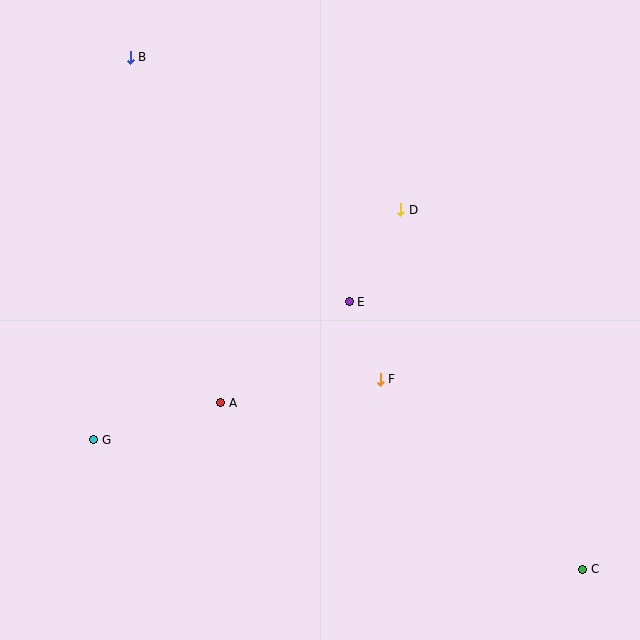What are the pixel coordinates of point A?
Point A is at (221, 403).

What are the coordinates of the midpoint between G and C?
The midpoint between G and C is at (338, 505).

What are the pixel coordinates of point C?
Point C is at (583, 569).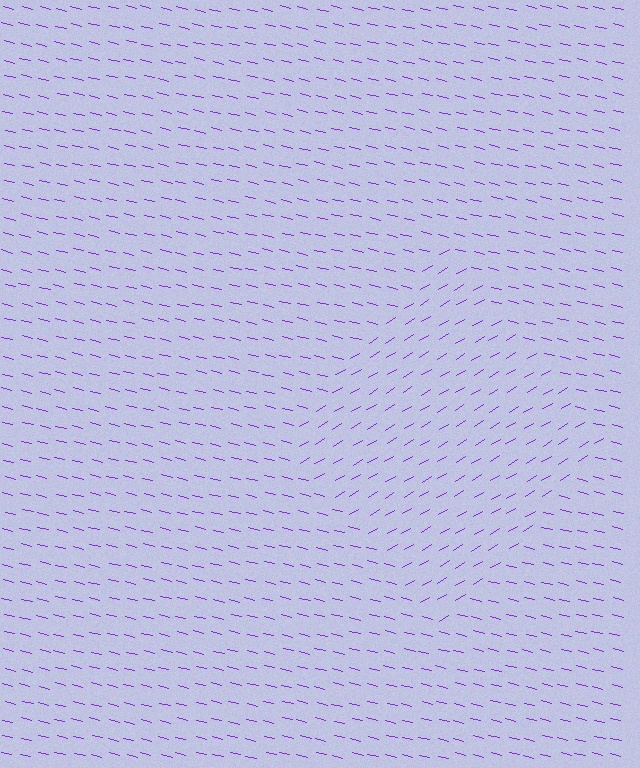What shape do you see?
I see a diamond.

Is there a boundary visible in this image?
Yes, there is a texture boundary formed by a change in line orientation.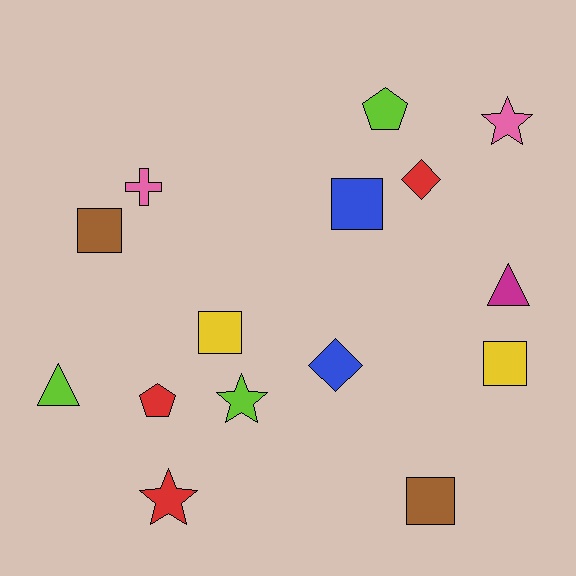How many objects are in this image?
There are 15 objects.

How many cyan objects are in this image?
There are no cyan objects.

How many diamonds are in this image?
There are 2 diamonds.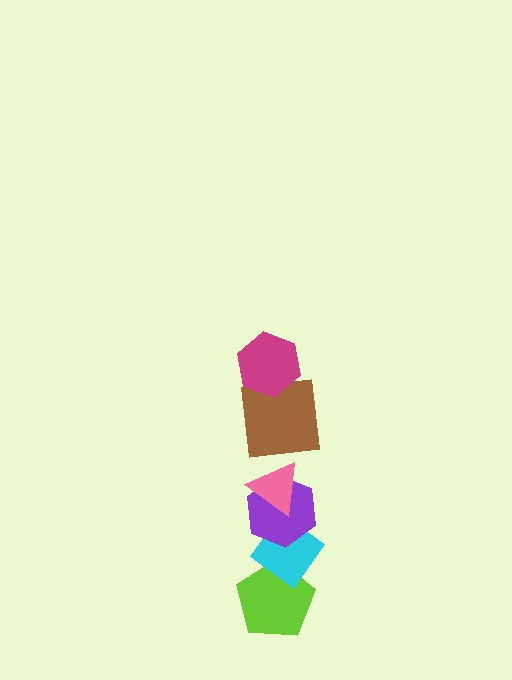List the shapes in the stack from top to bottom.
From top to bottom: the magenta hexagon, the brown square, the pink triangle, the purple hexagon, the cyan diamond, the lime pentagon.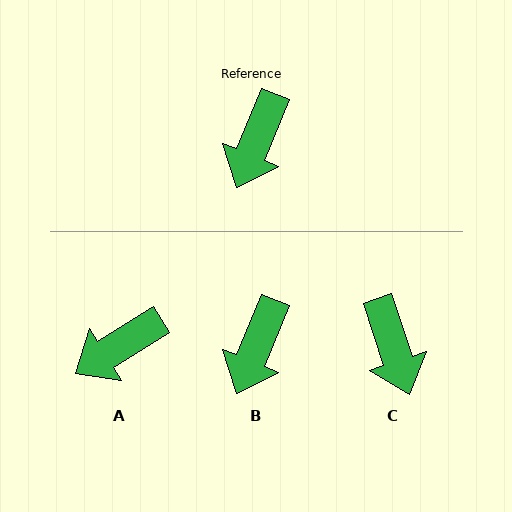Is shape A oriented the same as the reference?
No, it is off by about 36 degrees.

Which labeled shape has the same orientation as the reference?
B.